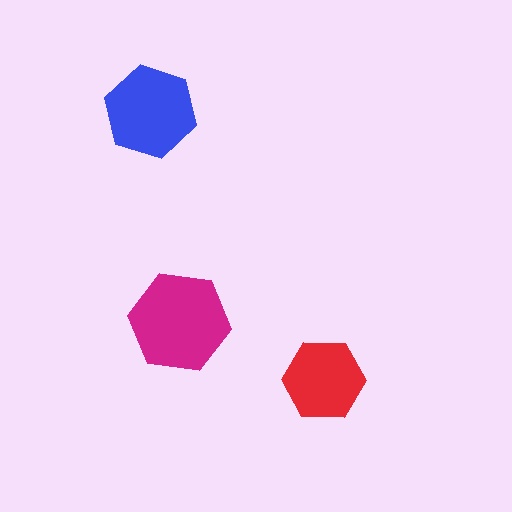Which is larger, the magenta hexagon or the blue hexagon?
The magenta one.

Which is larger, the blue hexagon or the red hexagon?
The blue one.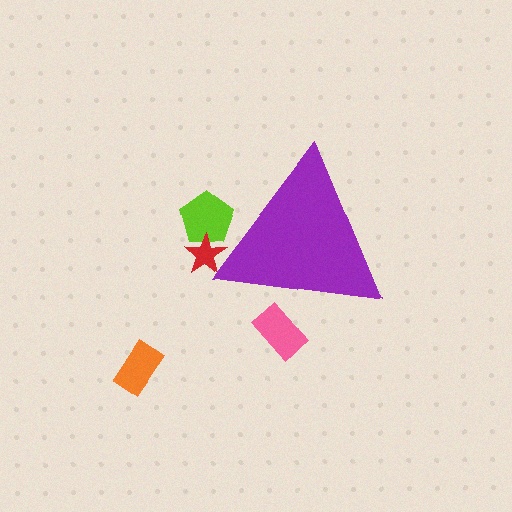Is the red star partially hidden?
Yes, the red star is partially hidden behind the purple triangle.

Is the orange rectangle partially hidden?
No, the orange rectangle is fully visible.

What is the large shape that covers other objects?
A purple triangle.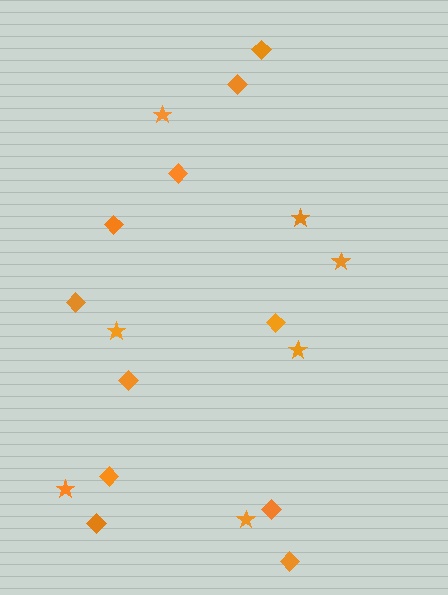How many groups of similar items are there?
There are 2 groups: one group of stars (7) and one group of diamonds (11).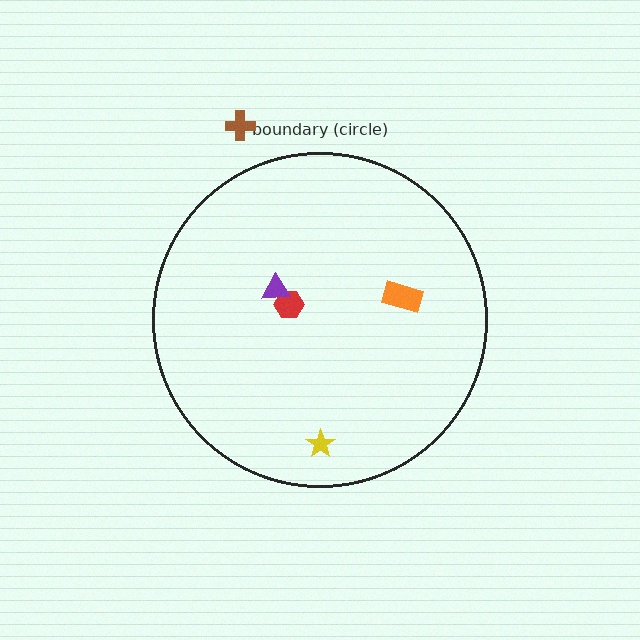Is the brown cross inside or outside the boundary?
Outside.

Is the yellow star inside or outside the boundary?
Inside.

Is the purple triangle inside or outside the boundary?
Inside.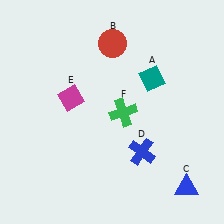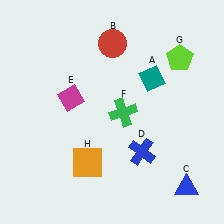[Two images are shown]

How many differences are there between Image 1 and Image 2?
There are 2 differences between the two images.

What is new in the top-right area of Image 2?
A lime pentagon (G) was added in the top-right area of Image 2.